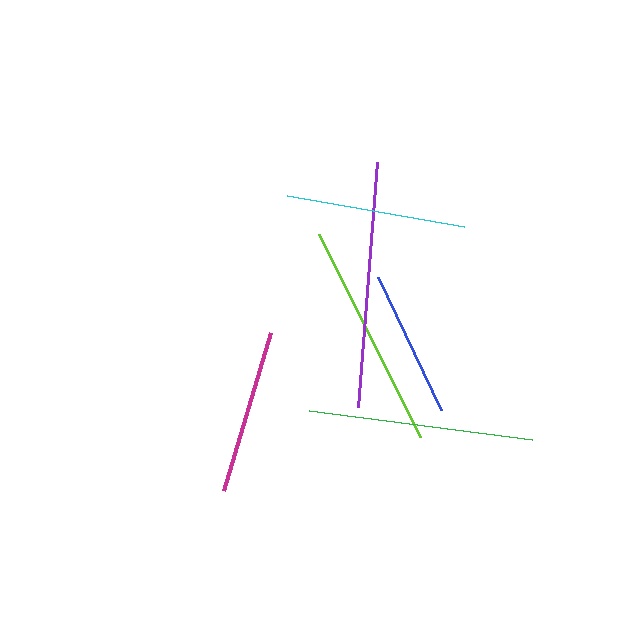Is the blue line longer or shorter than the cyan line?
The cyan line is longer than the blue line.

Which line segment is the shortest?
The blue line is the shortest at approximately 147 pixels.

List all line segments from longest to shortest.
From longest to shortest: purple, lime, green, cyan, magenta, blue.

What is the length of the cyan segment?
The cyan segment is approximately 180 pixels long.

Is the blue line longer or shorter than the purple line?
The purple line is longer than the blue line.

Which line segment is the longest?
The purple line is the longest at approximately 246 pixels.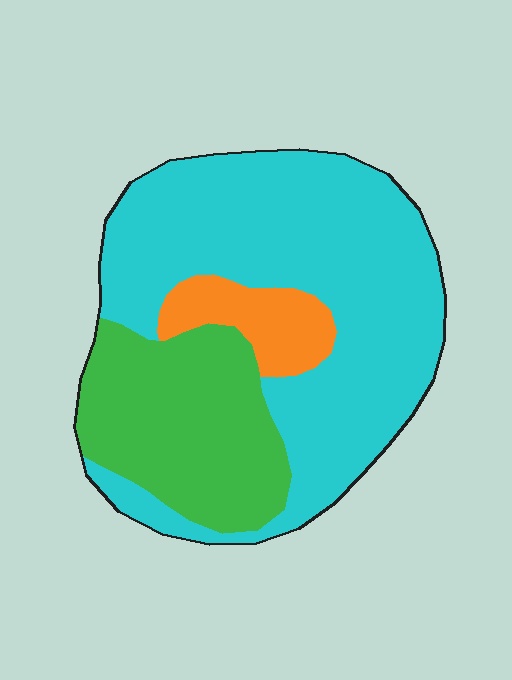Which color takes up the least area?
Orange, at roughly 10%.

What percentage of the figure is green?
Green takes up about one quarter (1/4) of the figure.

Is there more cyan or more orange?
Cyan.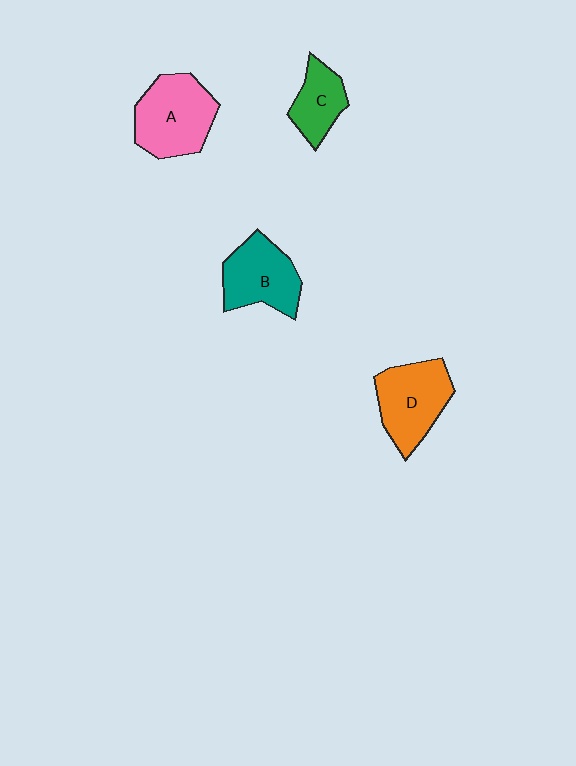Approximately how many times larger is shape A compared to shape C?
Approximately 1.7 times.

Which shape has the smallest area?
Shape C (green).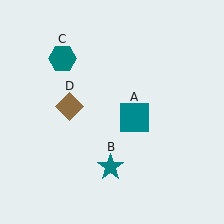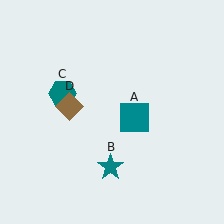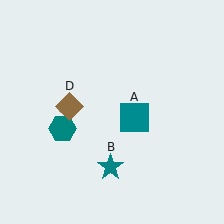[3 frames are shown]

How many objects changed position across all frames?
1 object changed position: teal hexagon (object C).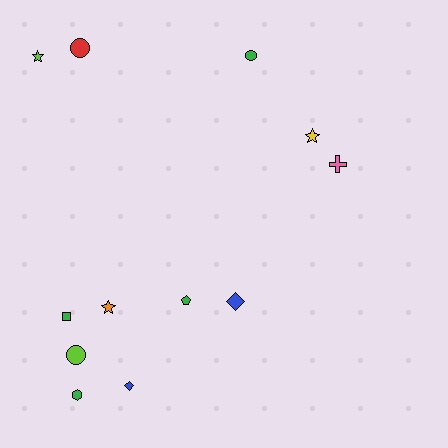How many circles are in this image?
There are 3 circles.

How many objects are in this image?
There are 12 objects.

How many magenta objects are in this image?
There are no magenta objects.